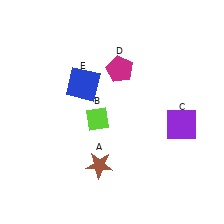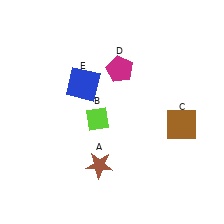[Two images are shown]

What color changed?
The square (C) changed from purple in Image 1 to brown in Image 2.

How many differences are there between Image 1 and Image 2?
There is 1 difference between the two images.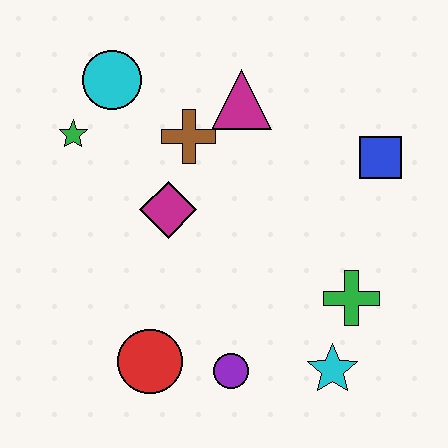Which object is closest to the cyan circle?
The green star is closest to the cyan circle.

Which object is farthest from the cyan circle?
The cyan star is farthest from the cyan circle.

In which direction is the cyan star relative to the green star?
The cyan star is to the right of the green star.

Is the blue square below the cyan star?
No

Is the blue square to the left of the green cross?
No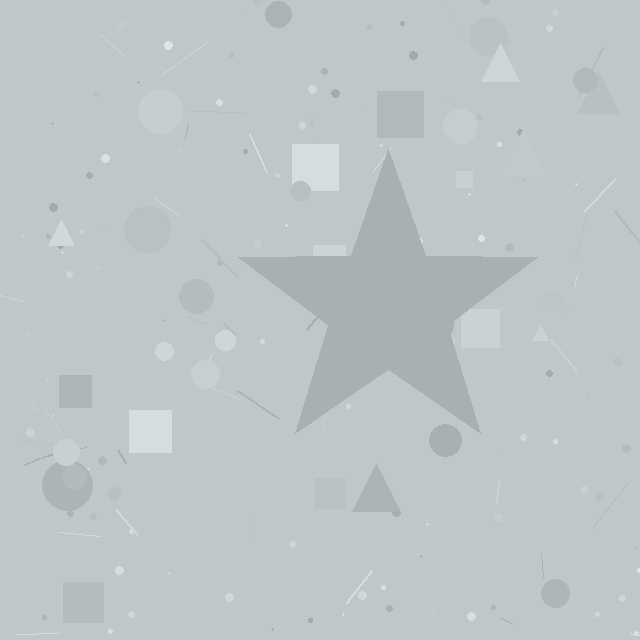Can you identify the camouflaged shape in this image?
The camouflaged shape is a star.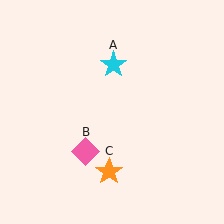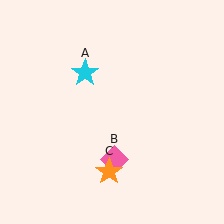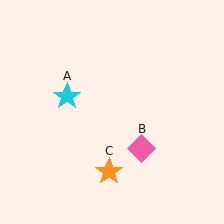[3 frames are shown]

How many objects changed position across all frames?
2 objects changed position: cyan star (object A), pink diamond (object B).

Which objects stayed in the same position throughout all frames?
Orange star (object C) remained stationary.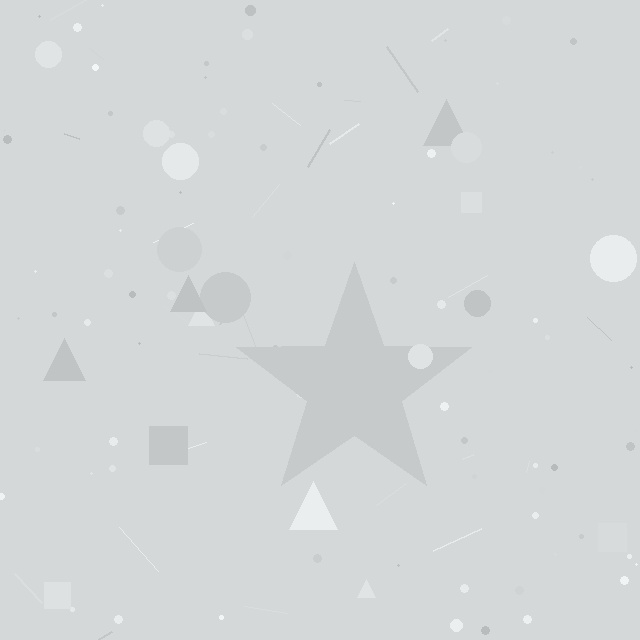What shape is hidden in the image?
A star is hidden in the image.